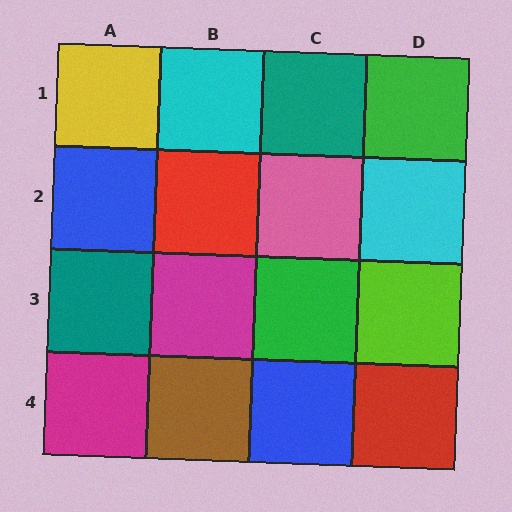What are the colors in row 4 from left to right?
Magenta, brown, blue, red.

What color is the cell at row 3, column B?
Magenta.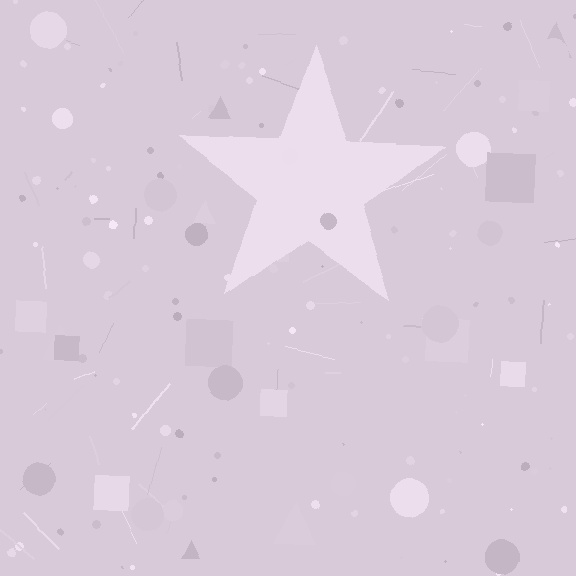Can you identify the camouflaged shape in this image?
The camouflaged shape is a star.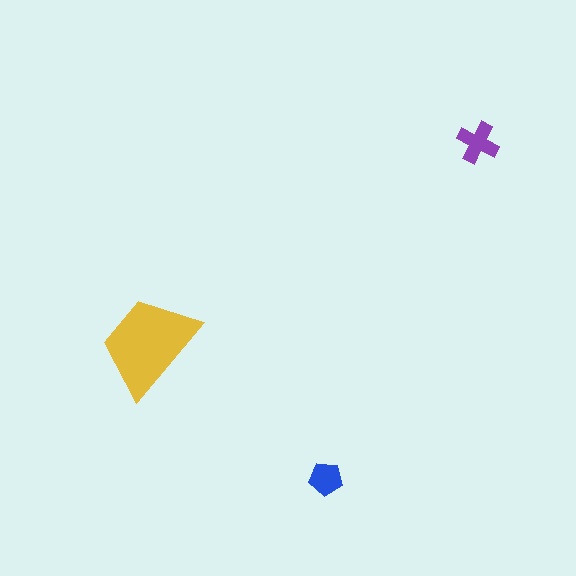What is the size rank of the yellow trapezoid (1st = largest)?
1st.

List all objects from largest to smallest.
The yellow trapezoid, the purple cross, the blue pentagon.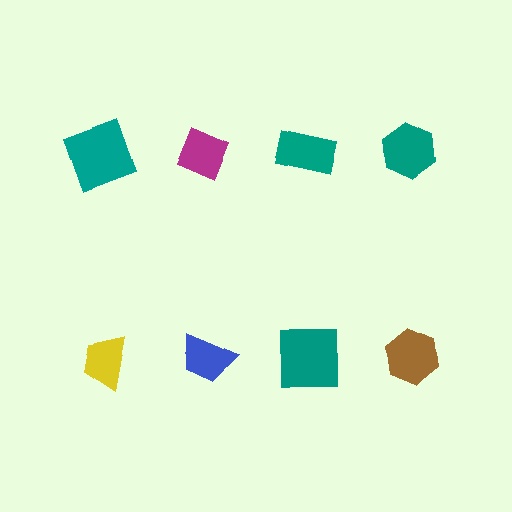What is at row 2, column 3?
A teal square.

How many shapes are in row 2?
4 shapes.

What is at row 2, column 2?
A blue trapezoid.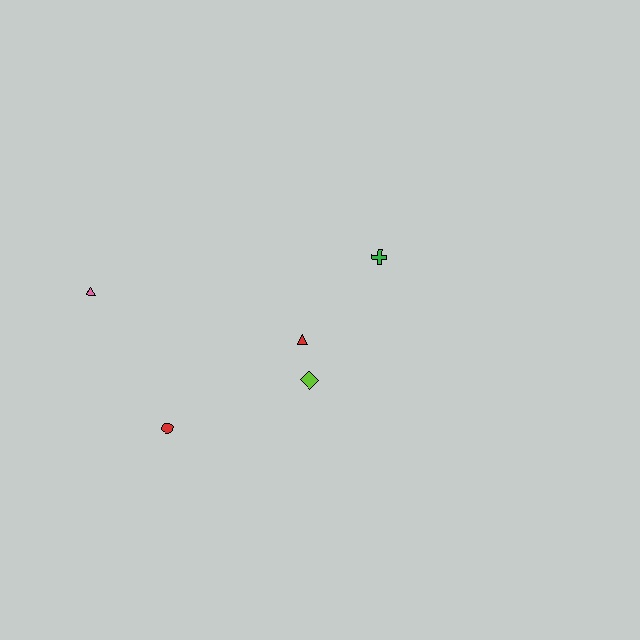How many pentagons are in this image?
There are no pentagons.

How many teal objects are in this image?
There are no teal objects.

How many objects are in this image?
There are 5 objects.